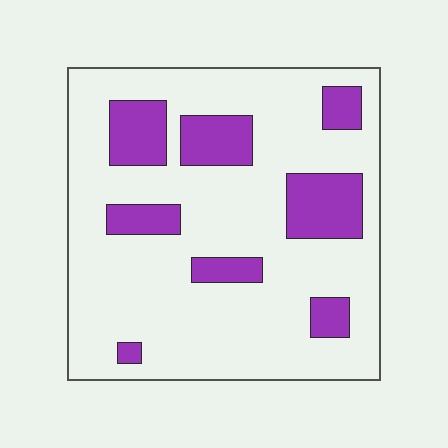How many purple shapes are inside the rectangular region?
8.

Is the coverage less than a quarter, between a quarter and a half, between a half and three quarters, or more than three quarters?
Less than a quarter.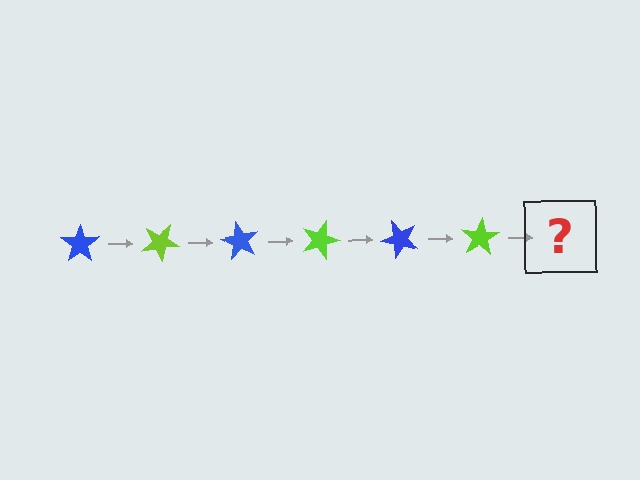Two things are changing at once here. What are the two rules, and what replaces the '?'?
The two rules are that it rotates 30 degrees each step and the color cycles through blue and lime. The '?' should be a blue star, rotated 180 degrees from the start.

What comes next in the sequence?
The next element should be a blue star, rotated 180 degrees from the start.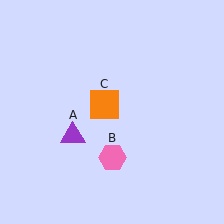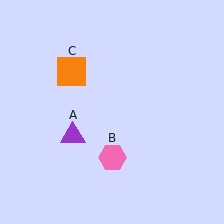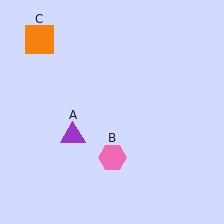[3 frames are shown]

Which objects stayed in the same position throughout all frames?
Purple triangle (object A) and pink hexagon (object B) remained stationary.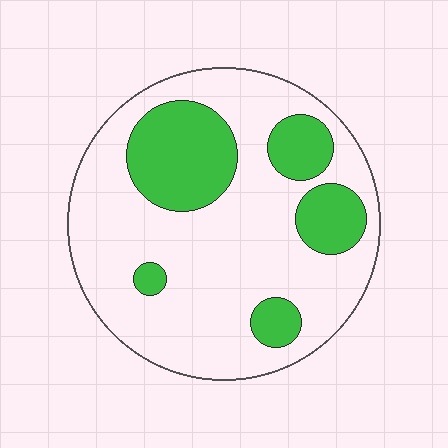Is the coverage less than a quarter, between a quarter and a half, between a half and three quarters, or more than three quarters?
Between a quarter and a half.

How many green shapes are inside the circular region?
5.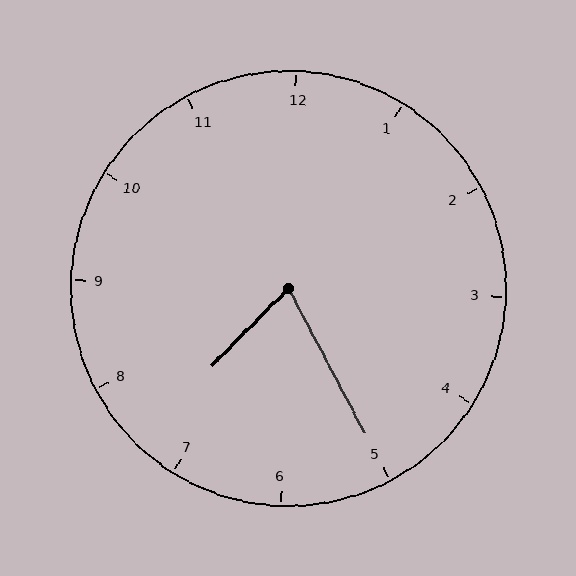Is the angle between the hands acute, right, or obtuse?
It is acute.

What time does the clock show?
7:25.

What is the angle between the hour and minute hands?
Approximately 72 degrees.